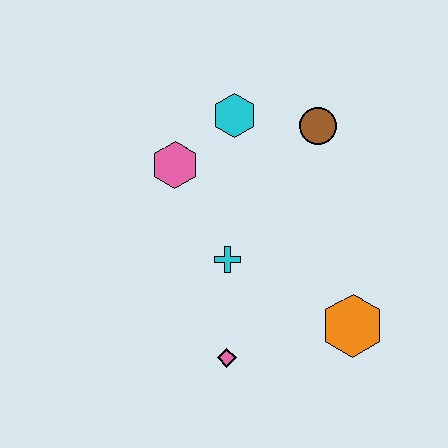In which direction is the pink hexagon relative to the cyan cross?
The pink hexagon is above the cyan cross.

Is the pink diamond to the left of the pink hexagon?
No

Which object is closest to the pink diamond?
The cyan cross is closest to the pink diamond.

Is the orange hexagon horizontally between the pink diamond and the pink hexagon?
No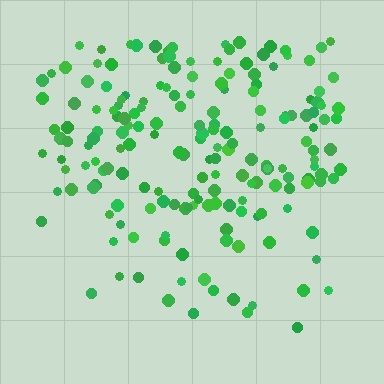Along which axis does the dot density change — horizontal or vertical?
Vertical.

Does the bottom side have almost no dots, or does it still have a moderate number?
Still a moderate number, just noticeably fewer than the top.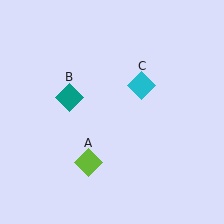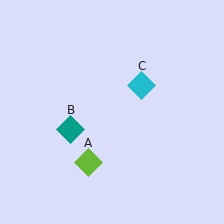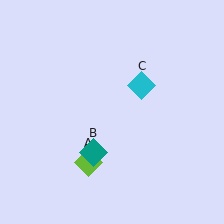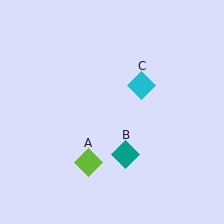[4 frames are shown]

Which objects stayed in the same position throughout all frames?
Lime diamond (object A) and cyan diamond (object C) remained stationary.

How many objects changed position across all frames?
1 object changed position: teal diamond (object B).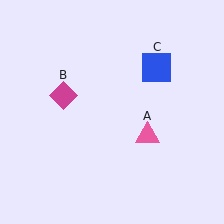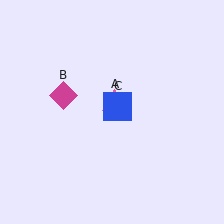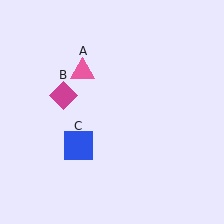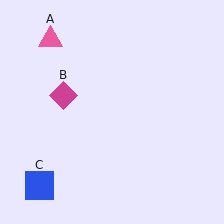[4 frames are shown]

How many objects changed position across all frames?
2 objects changed position: pink triangle (object A), blue square (object C).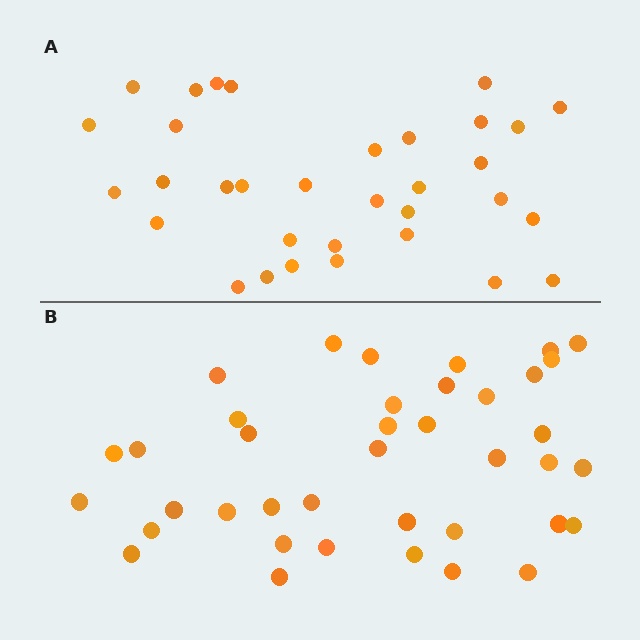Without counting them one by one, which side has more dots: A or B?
Region B (the bottom region) has more dots.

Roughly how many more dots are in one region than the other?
Region B has about 6 more dots than region A.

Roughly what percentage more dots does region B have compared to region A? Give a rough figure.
About 20% more.